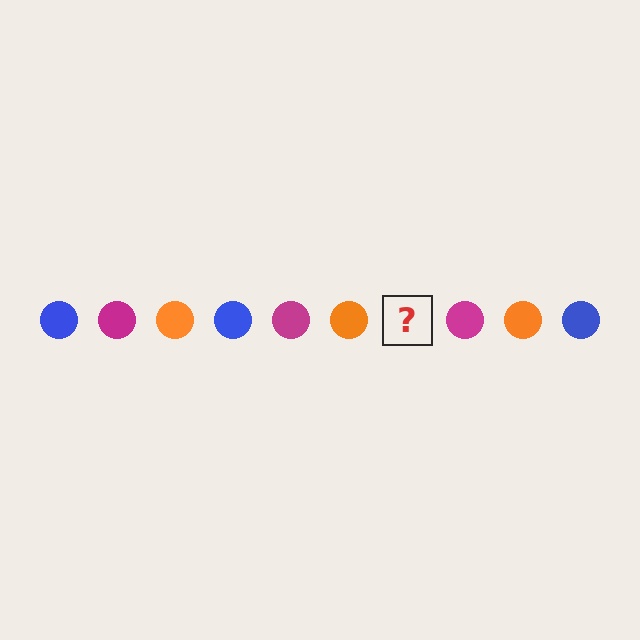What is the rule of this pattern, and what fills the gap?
The rule is that the pattern cycles through blue, magenta, orange circles. The gap should be filled with a blue circle.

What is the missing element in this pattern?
The missing element is a blue circle.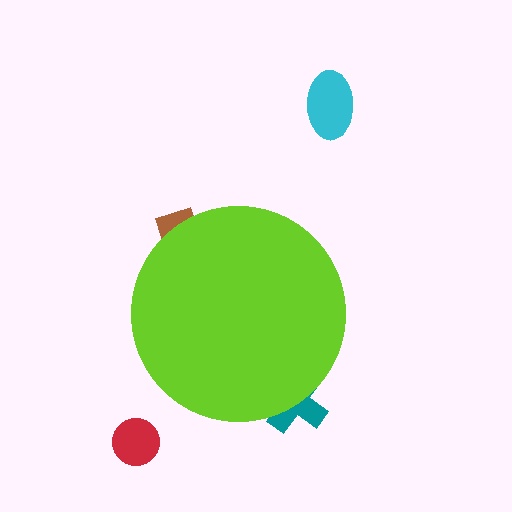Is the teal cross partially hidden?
Yes, the teal cross is partially hidden behind the lime circle.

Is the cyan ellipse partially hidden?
No, the cyan ellipse is fully visible.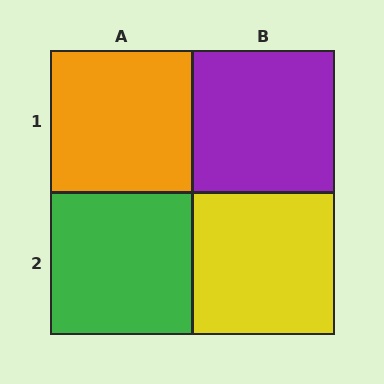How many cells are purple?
1 cell is purple.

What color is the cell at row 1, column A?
Orange.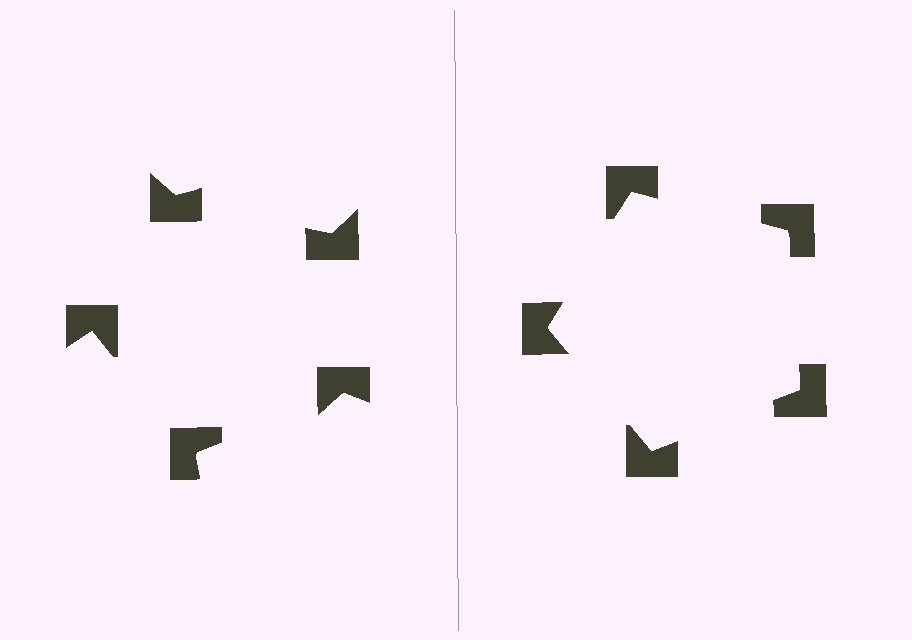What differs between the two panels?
The notched squares are positioned identically on both sides; only the wedge orientations differ. On the right they align to a pentagon; on the left they are misaligned.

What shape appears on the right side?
An illusory pentagon.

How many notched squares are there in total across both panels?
10 — 5 on each side.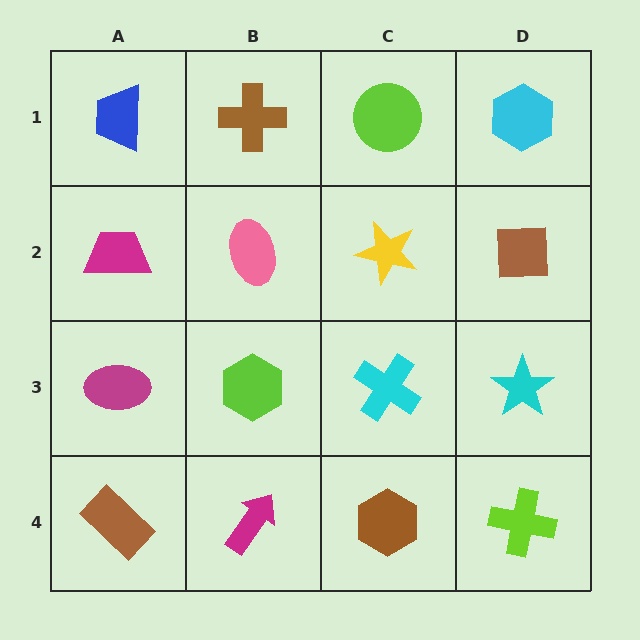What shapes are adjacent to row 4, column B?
A lime hexagon (row 3, column B), a brown rectangle (row 4, column A), a brown hexagon (row 4, column C).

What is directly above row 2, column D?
A cyan hexagon.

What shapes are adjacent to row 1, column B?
A pink ellipse (row 2, column B), a blue trapezoid (row 1, column A), a lime circle (row 1, column C).